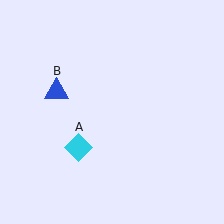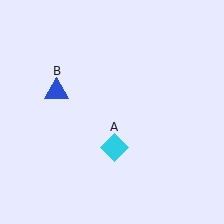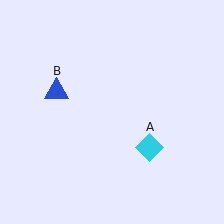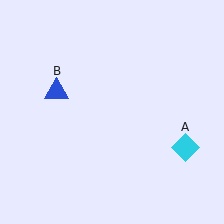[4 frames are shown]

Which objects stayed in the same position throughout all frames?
Blue triangle (object B) remained stationary.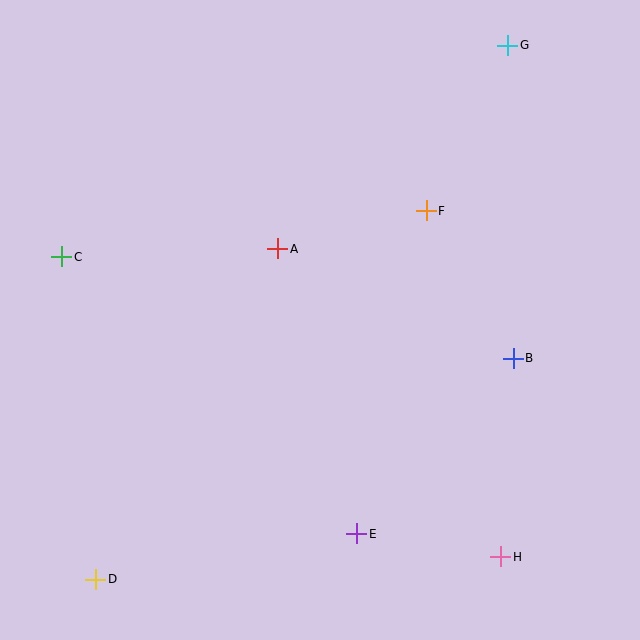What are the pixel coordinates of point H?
Point H is at (501, 557).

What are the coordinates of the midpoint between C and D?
The midpoint between C and D is at (79, 418).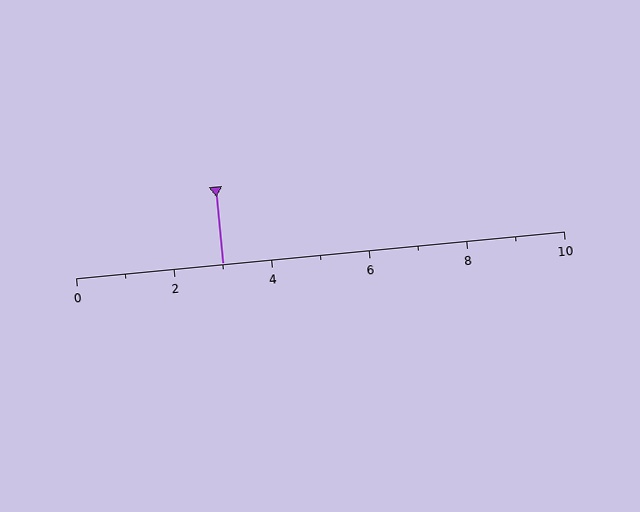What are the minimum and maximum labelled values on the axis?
The axis runs from 0 to 10.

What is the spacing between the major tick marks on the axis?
The major ticks are spaced 2 apart.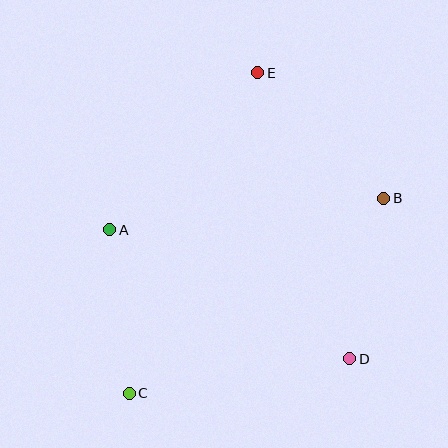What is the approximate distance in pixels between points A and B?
The distance between A and B is approximately 276 pixels.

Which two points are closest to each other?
Points B and D are closest to each other.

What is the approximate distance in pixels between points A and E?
The distance between A and E is approximately 216 pixels.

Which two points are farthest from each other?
Points C and E are farthest from each other.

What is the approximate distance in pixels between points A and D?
The distance between A and D is approximately 273 pixels.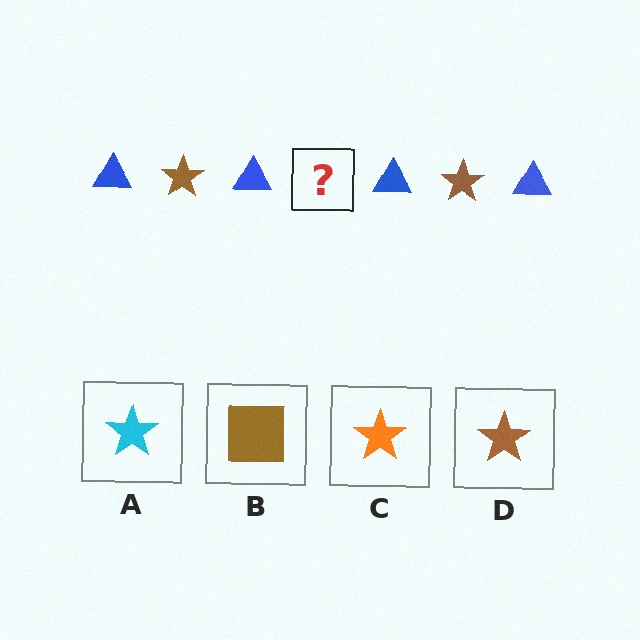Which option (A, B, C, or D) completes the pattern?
D.